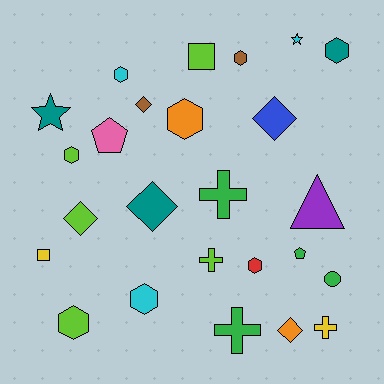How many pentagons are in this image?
There are 2 pentagons.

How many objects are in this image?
There are 25 objects.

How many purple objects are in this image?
There is 1 purple object.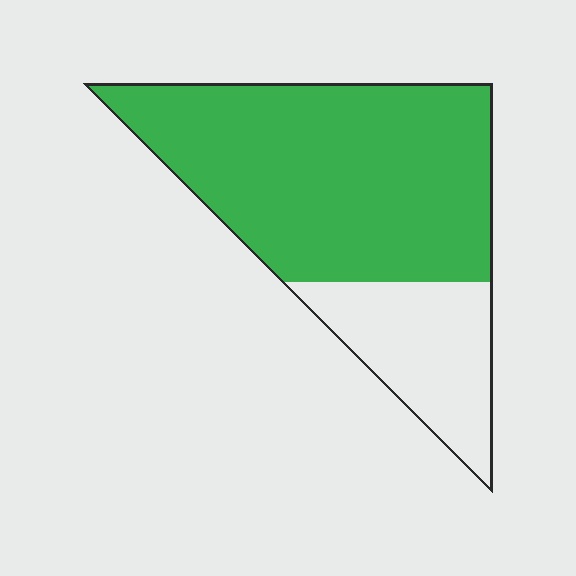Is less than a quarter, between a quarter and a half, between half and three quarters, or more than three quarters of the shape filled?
Between half and three quarters.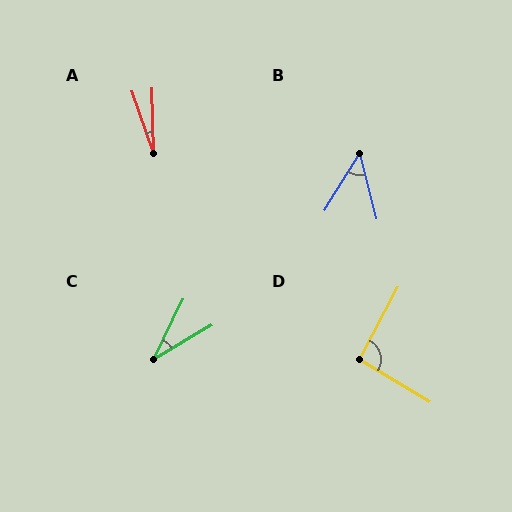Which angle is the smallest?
A, at approximately 18 degrees.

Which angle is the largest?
D, at approximately 93 degrees.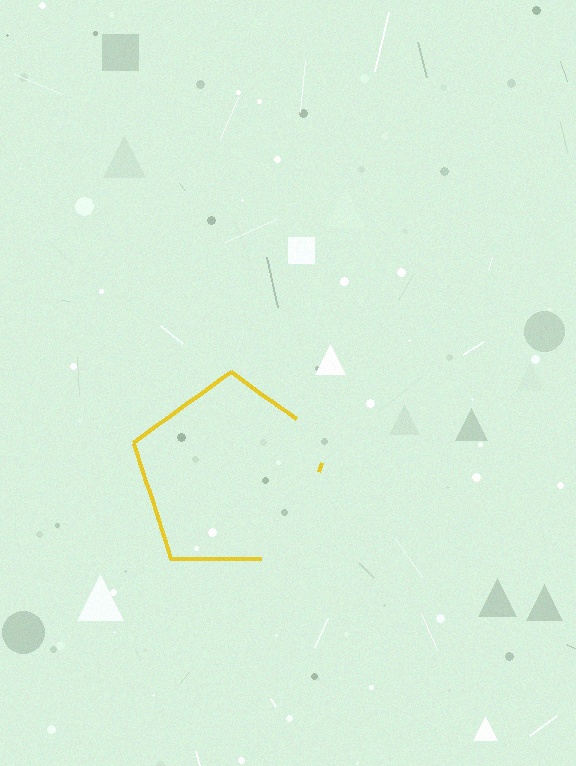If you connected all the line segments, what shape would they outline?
They would outline a pentagon.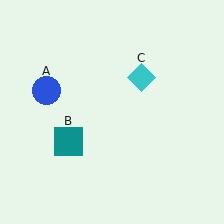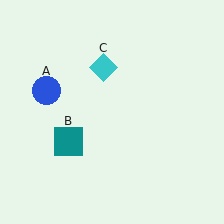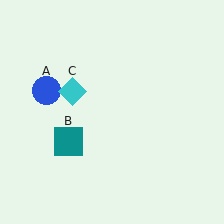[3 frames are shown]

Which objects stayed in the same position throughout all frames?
Blue circle (object A) and teal square (object B) remained stationary.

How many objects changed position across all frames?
1 object changed position: cyan diamond (object C).